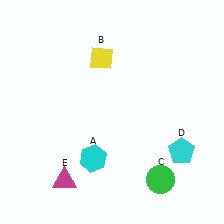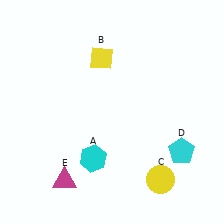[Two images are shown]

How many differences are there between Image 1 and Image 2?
There is 1 difference between the two images.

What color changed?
The circle (C) changed from green in Image 1 to yellow in Image 2.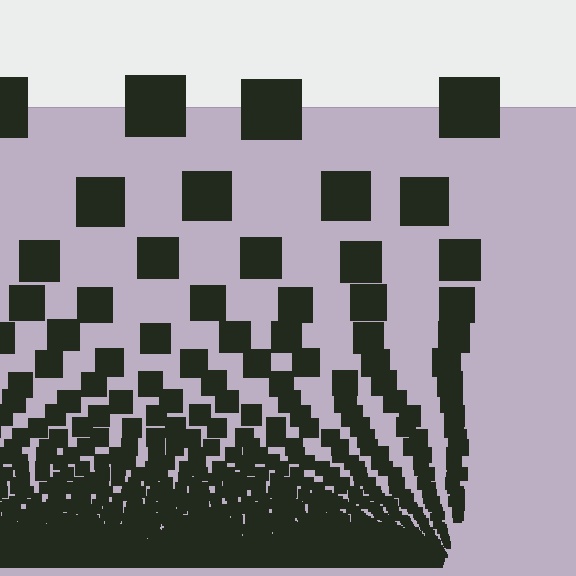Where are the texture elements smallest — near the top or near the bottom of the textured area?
Near the bottom.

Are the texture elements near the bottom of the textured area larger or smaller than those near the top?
Smaller. The gradient is inverted — elements near the bottom are smaller and denser.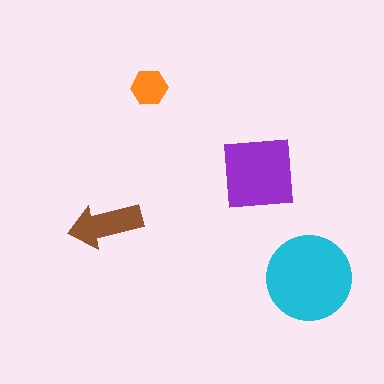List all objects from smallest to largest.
The orange hexagon, the brown arrow, the purple square, the cyan circle.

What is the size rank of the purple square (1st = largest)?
2nd.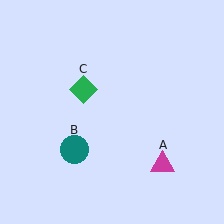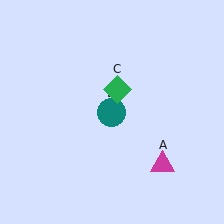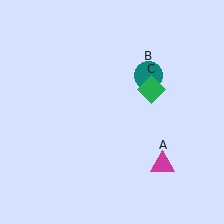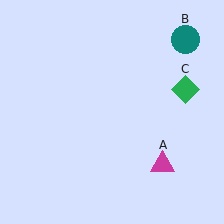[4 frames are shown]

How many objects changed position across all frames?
2 objects changed position: teal circle (object B), green diamond (object C).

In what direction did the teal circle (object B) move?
The teal circle (object B) moved up and to the right.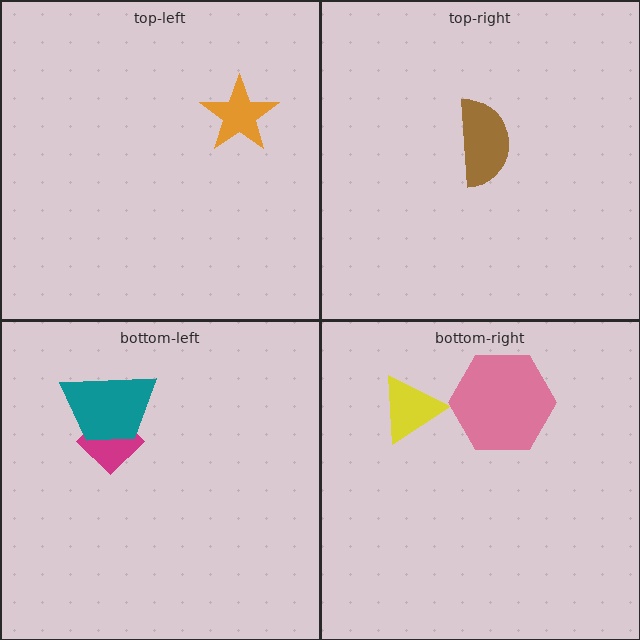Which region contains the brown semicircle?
The top-right region.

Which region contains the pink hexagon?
The bottom-right region.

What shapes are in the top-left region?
The orange star.